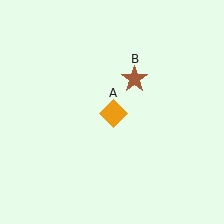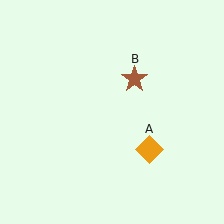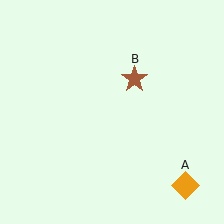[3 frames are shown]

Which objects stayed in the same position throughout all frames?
Brown star (object B) remained stationary.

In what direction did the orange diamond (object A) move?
The orange diamond (object A) moved down and to the right.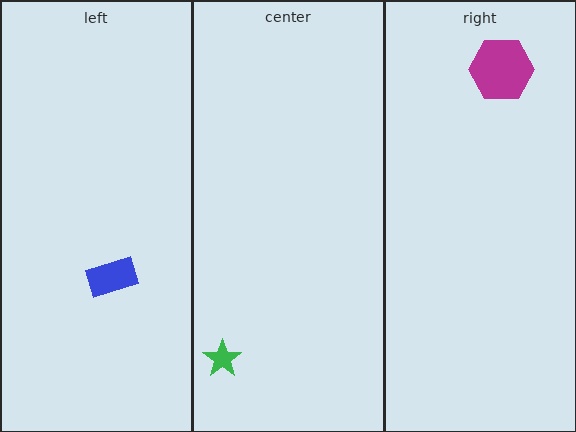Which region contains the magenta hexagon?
The right region.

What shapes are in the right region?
The magenta hexagon.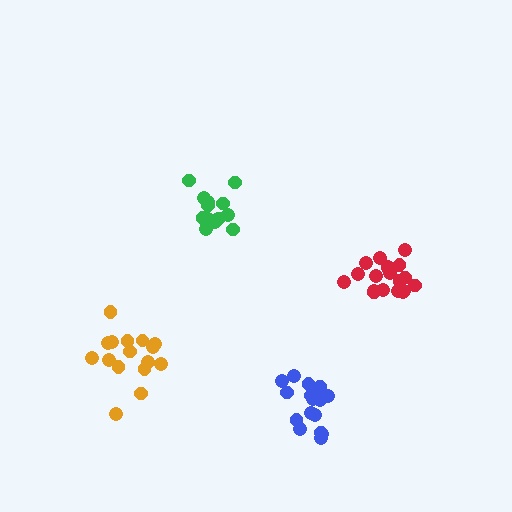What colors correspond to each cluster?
The clusters are colored: green, red, blue, orange.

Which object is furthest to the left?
The orange cluster is leftmost.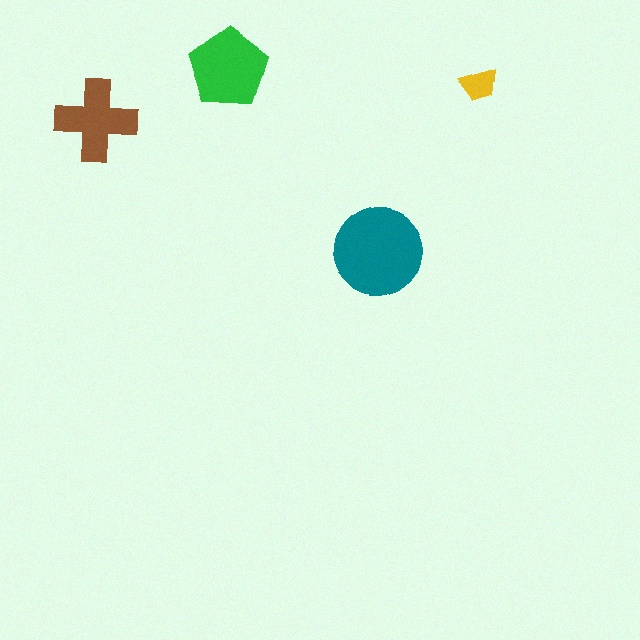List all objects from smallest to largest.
The yellow trapezoid, the brown cross, the green pentagon, the teal circle.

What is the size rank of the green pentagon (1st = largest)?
2nd.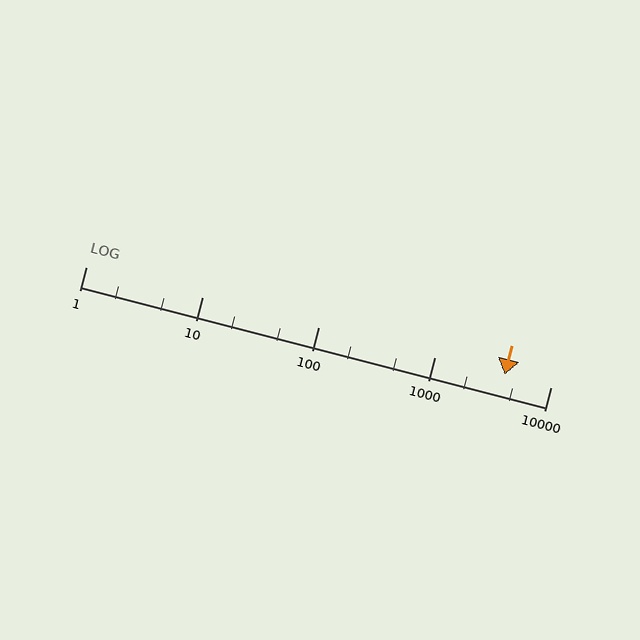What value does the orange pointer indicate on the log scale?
The pointer indicates approximately 4000.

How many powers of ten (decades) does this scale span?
The scale spans 4 decades, from 1 to 10000.